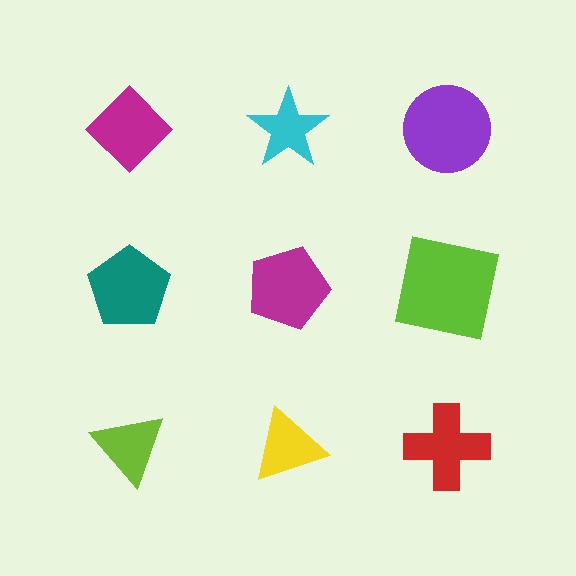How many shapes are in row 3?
3 shapes.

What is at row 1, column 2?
A cyan star.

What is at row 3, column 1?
A lime triangle.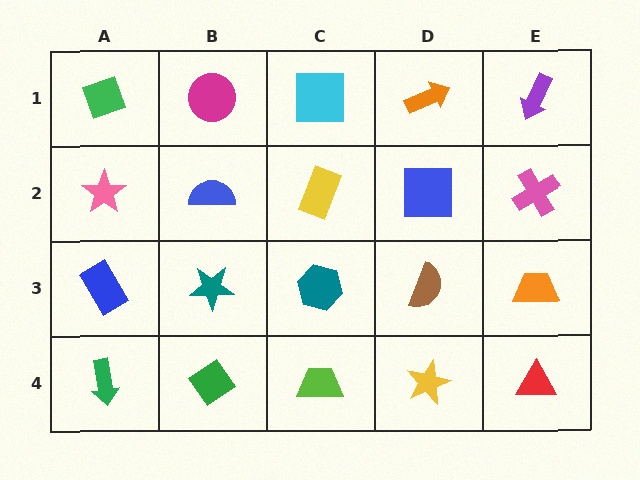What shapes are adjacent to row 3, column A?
A pink star (row 2, column A), a green arrow (row 4, column A), a teal star (row 3, column B).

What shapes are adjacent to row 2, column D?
An orange arrow (row 1, column D), a brown semicircle (row 3, column D), a yellow rectangle (row 2, column C), a pink cross (row 2, column E).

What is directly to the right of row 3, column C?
A brown semicircle.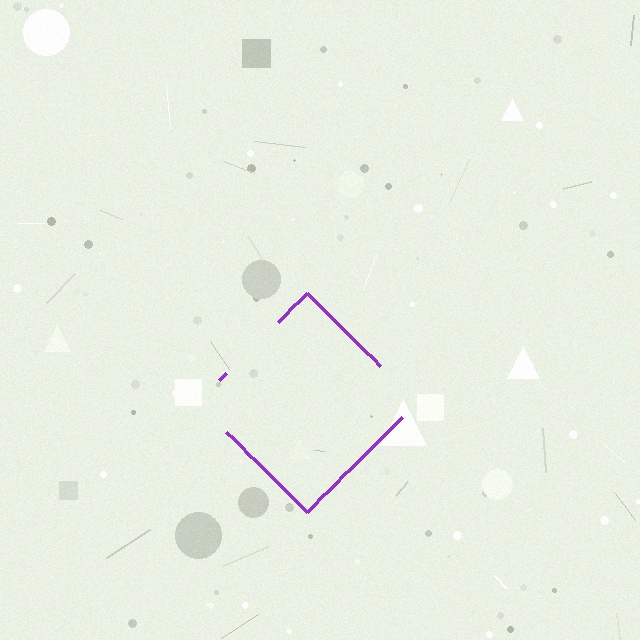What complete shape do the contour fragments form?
The contour fragments form a diamond.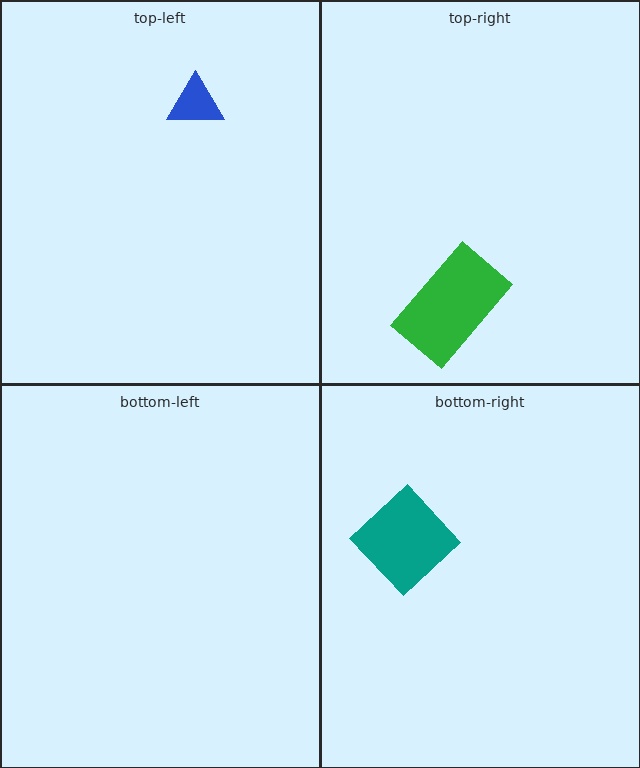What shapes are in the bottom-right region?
The teal diamond.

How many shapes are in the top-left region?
1.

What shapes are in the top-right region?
The green rectangle.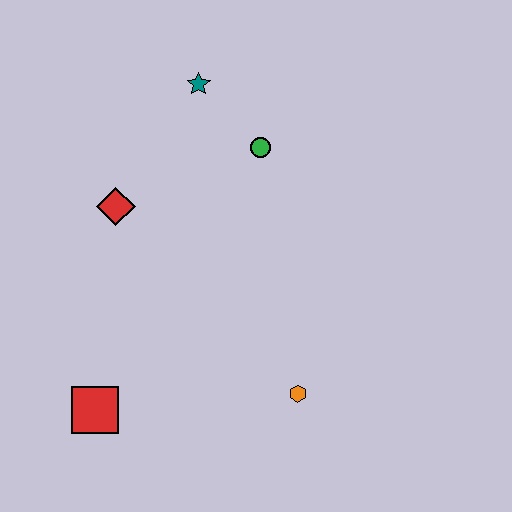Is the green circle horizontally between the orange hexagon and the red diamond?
Yes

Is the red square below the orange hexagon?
Yes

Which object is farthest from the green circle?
The red square is farthest from the green circle.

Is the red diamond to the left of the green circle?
Yes